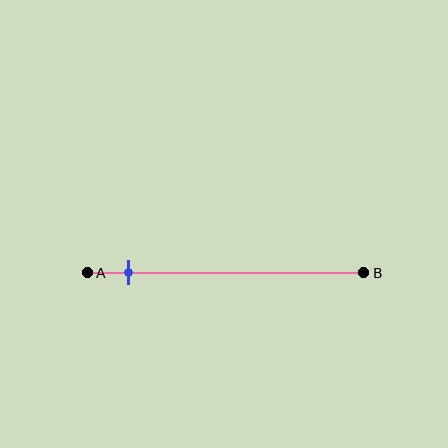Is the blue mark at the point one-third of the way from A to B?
No, the mark is at about 15% from A, not at the 33% one-third point.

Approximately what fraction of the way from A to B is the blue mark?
The blue mark is approximately 15% of the way from A to B.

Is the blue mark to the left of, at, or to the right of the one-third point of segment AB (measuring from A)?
The blue mark is to the left of the one-third point of segment AB.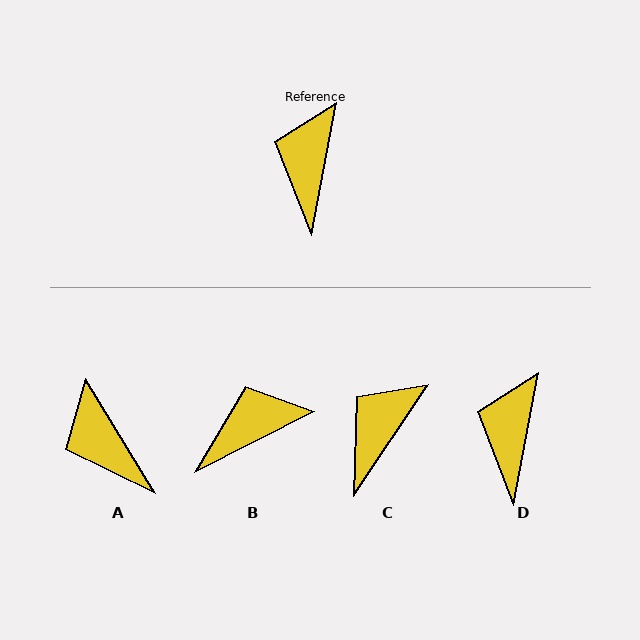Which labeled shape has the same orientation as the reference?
D.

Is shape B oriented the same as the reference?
No, it is off by about 52 degrees.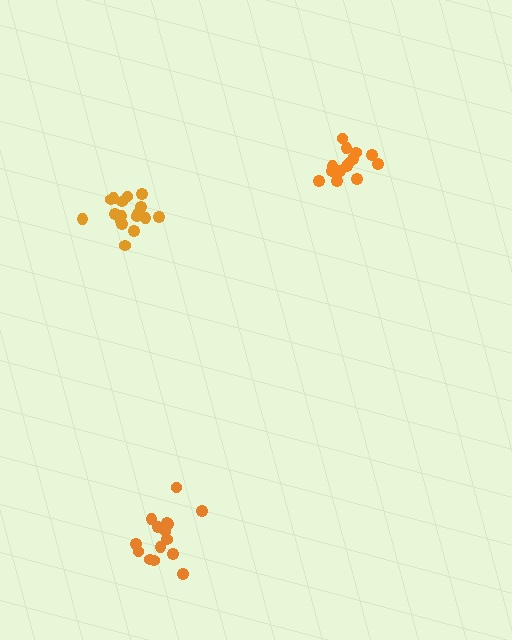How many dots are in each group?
Group 1: 18 dots, Group 2: 15 dots, Group 3: 14 dots (47 total).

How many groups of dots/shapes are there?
There are 3 groups.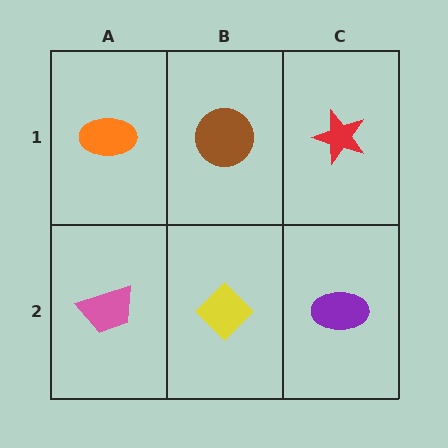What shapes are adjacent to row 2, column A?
An orange ellipse (row 1, column A), a yellow diamond (row 2, column B).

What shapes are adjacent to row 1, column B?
A yellow diamond (row 2, column B), an orange ellipse (row 1, column A), a red star (row 1, column C).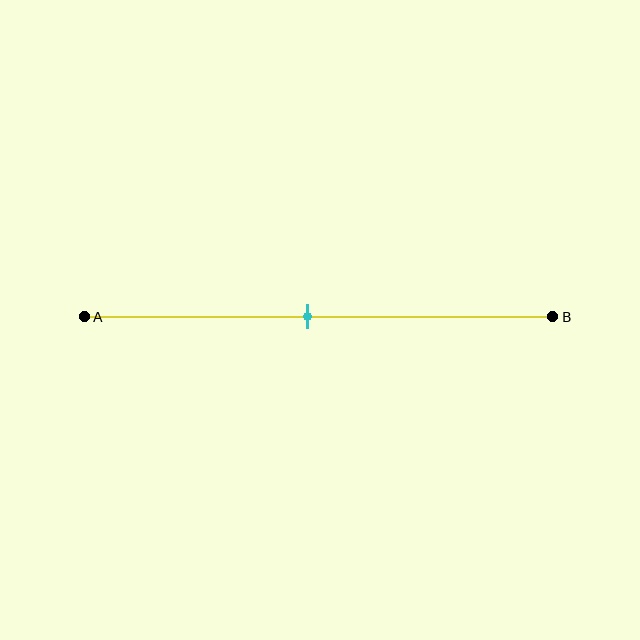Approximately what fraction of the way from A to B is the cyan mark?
The cyan mark is approximately 50% of the way from A to B.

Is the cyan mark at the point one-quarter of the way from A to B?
No, the mark is at about 50% from A, not at the 25% one-quarter point.